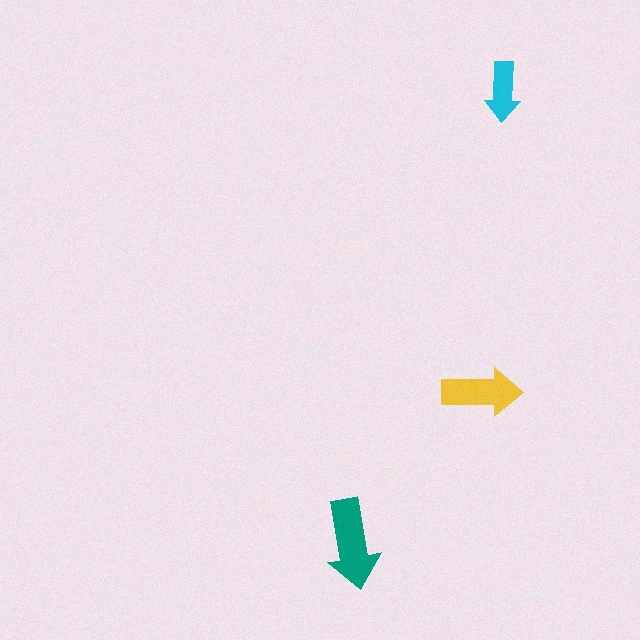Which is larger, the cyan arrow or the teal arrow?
The teal one.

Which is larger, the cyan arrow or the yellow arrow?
The yellow one.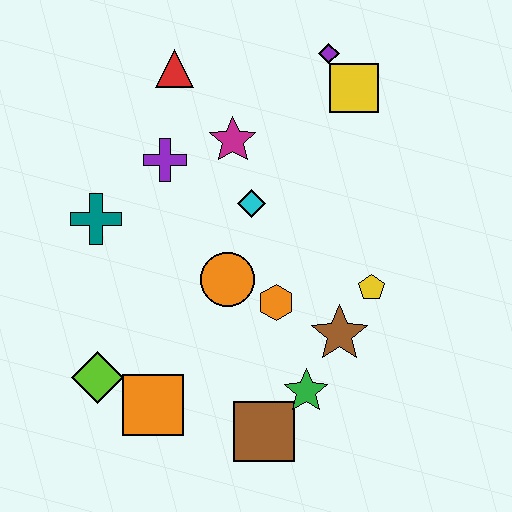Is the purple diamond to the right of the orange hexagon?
Yes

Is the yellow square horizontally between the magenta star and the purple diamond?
No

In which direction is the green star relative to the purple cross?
The green star is below the purple cross.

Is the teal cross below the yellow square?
Yes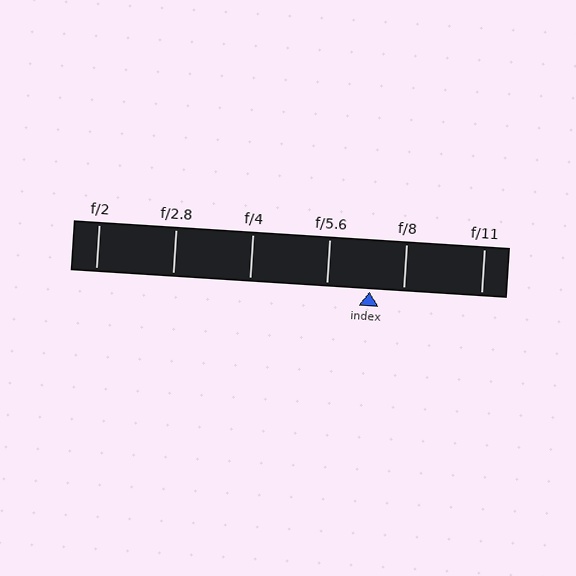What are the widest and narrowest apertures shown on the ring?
The widest aperture shown is f/2 and the narrowest is f/11.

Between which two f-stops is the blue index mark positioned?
The index mark is between f/5.6 and f/8.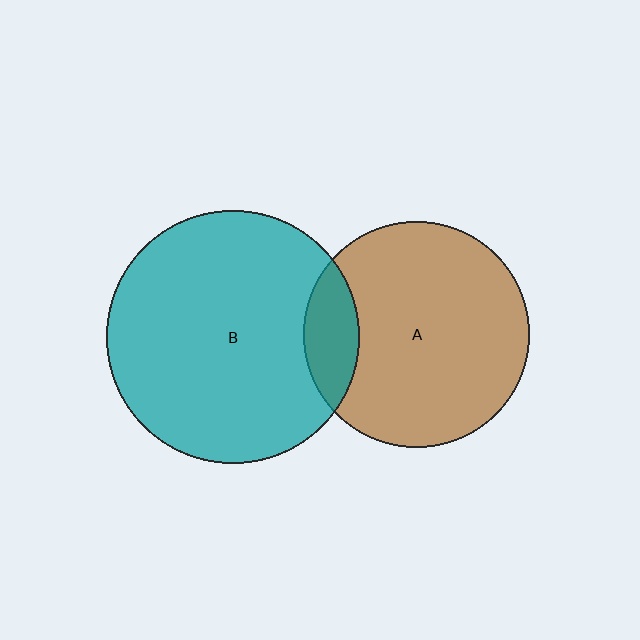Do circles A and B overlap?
Yes.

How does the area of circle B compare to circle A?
Approximately 1.3 times.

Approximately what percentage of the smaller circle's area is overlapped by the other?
Approximately 15%.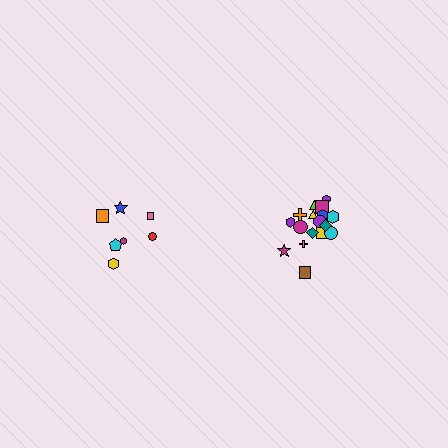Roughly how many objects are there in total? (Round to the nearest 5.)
Roughly 25 objects in total.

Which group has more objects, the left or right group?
The right group.